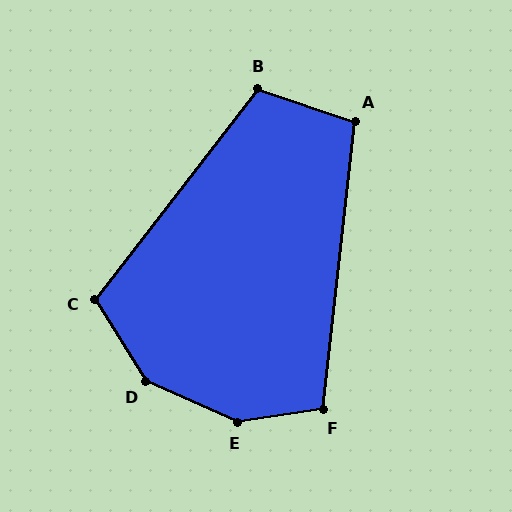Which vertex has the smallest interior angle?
A, at approximately 102 degrees.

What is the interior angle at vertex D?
Approximately 146 degrees (obtuse).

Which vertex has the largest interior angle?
E, at approximately 147 degrees.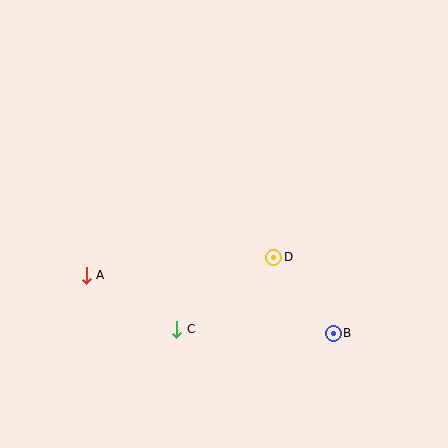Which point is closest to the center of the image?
Point D at (274, 257) is closest to the center.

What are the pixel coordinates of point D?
Point D is at (274, 257).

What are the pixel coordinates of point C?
Point C is at (177, 329).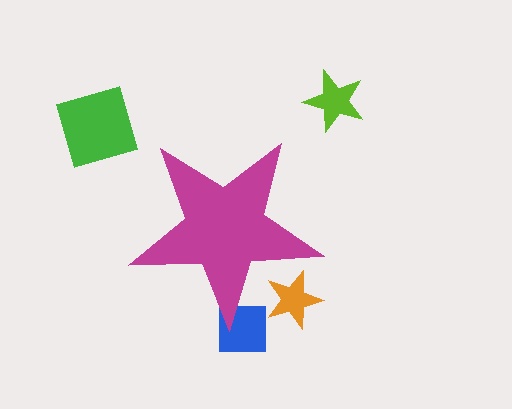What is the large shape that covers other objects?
A magenta star.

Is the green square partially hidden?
No, the green square is fully visible.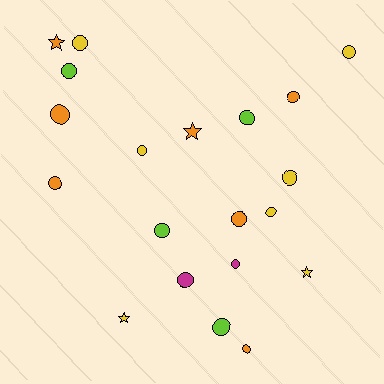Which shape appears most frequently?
Circle, with 16 objects.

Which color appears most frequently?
Orange, with 7 objects.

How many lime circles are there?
There are 4 lime circles.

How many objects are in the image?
There are 20 objects.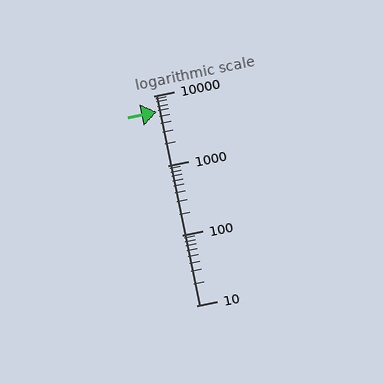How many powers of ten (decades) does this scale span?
The scale spans 3 decades, from 10 to 10000.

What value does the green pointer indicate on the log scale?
The pointer indicates approximately 5900.